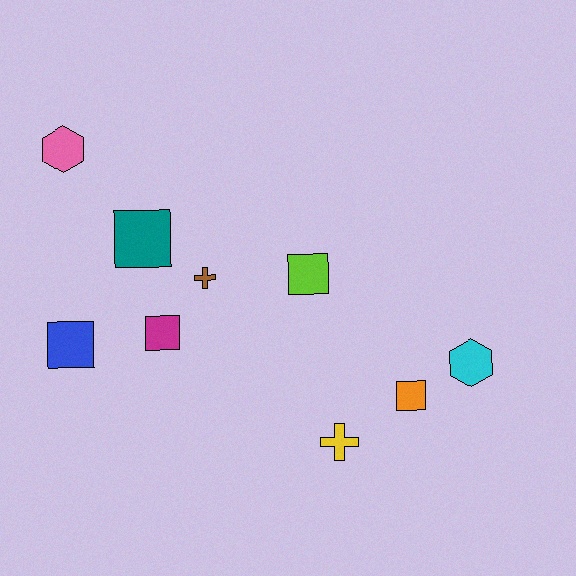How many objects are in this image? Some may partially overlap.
There are 9 objects.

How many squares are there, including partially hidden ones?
There are 5 squares.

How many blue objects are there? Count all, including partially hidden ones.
There is 1 blue object.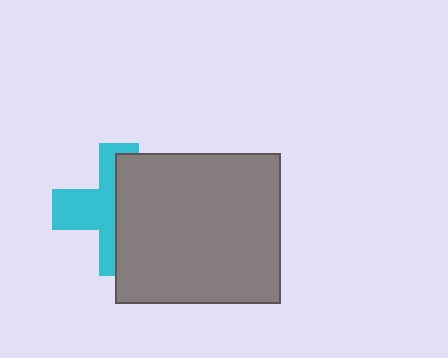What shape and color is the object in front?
The object in front is a gray rectangle.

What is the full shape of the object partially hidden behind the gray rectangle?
The partially hidden object is a cyan cross.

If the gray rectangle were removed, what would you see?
You would see the complete cyan cross.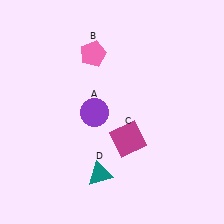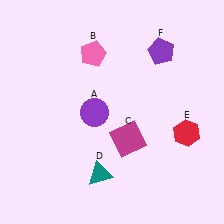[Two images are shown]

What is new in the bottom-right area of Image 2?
A red hexagon (E) was added in the bottom-right area of Image 2.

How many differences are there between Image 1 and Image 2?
There are 2 differences between the two images.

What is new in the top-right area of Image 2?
A purple pentagon (F) was added in the top-right area of Image 2.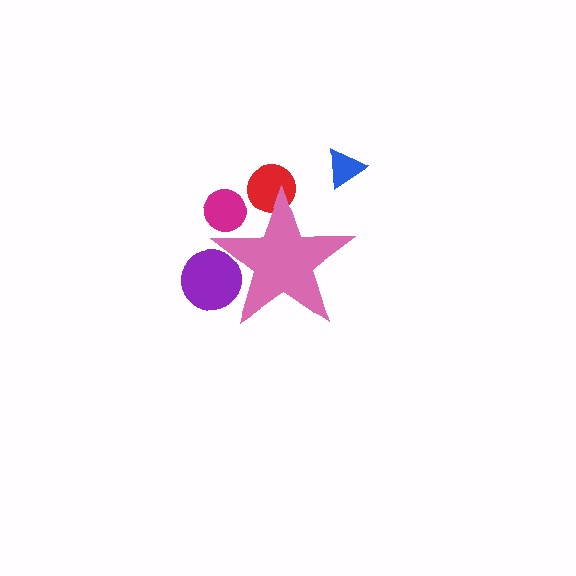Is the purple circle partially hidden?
Yes, the purple circle is partially hidden behind the pink star.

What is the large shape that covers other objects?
A pink star.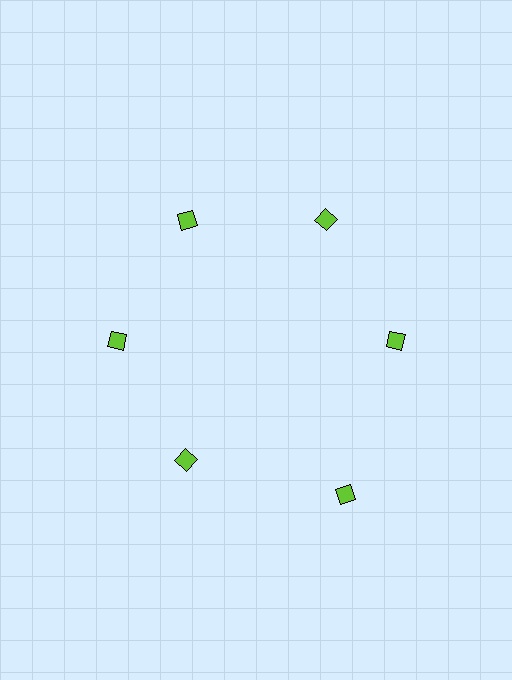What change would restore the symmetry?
The symmetry would be restored by moving it inward, back onto the ring so that all 6 diamonds sit at equal angles and equal distance from the center.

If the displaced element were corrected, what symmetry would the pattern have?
It would have 6-fold rotational symmetry — the pattern would map onto itself every 60 degrees.